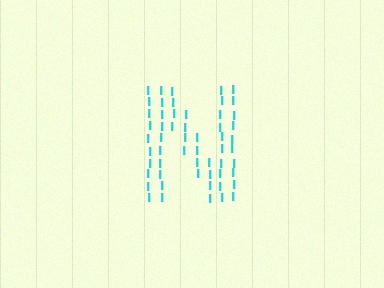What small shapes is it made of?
It is made of small letter I's.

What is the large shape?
The large shape is the letter N.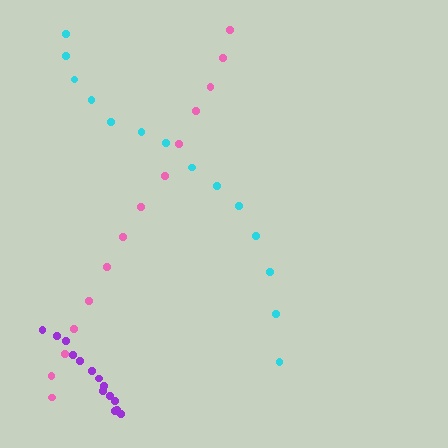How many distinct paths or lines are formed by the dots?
There are 3 distinct paths.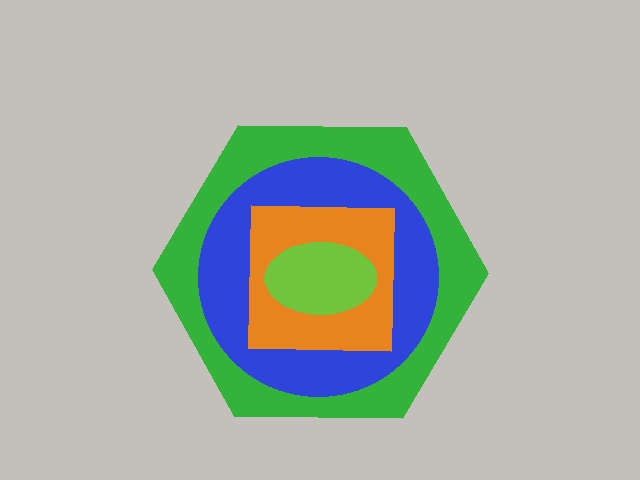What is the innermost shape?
The lime ellipse.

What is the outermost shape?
The green hexagon.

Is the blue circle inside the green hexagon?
Yes.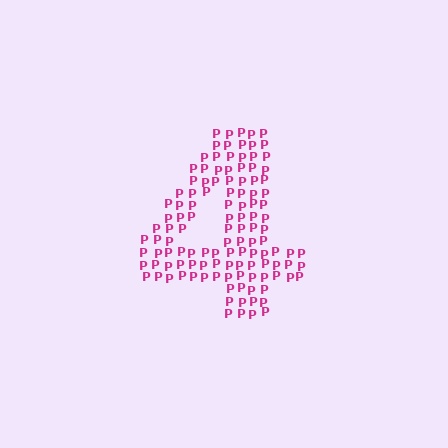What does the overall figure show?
The overall figure shows the digit 4.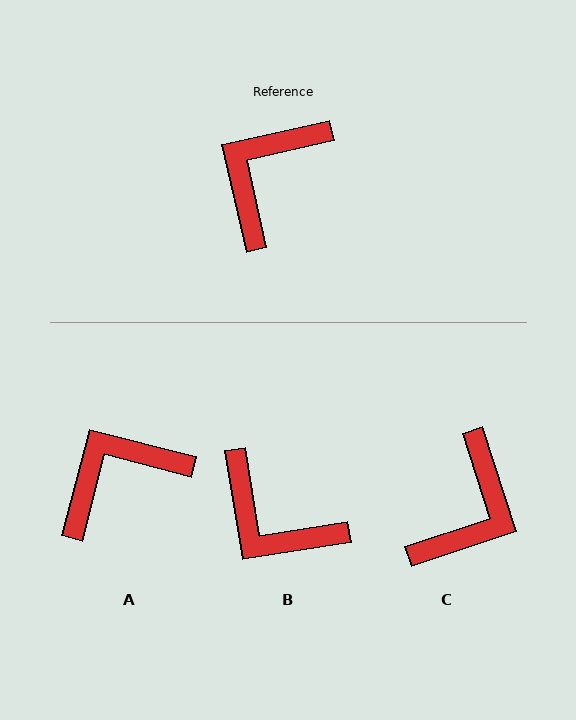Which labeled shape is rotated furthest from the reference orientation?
C, about 175 degrees away.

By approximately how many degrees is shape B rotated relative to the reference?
Approximately 86 degrees counter-clockwise.